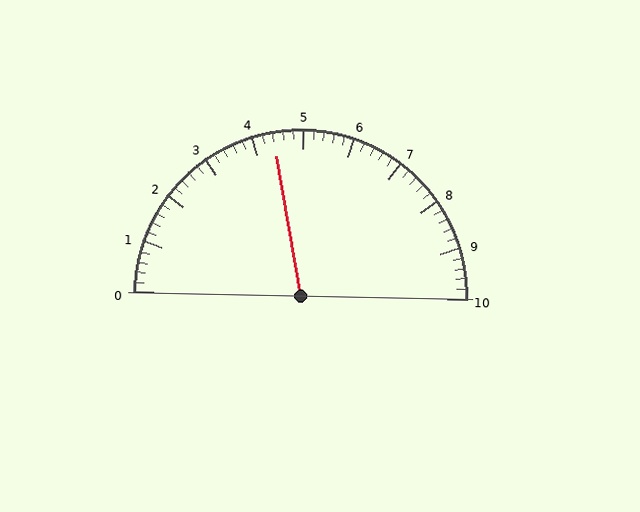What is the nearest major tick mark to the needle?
The nearest major tick mark is 4.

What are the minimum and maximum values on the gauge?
The gauge ranges from 0 to 10.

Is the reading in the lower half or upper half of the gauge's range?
The reading is in the lower half of the range (0 to 10).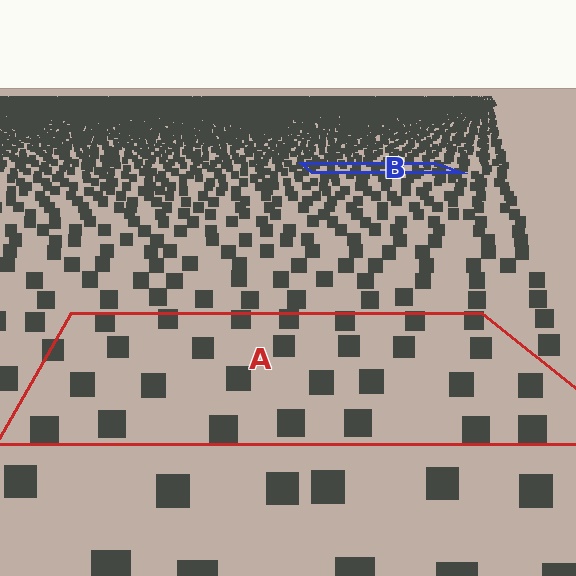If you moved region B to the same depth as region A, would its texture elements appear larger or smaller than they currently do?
They would appear larger. At a closer depth, the same texture elements are projected at a bigger on-screen size.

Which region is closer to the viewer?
Region A is closer. The texture elements there are larger and more spread out.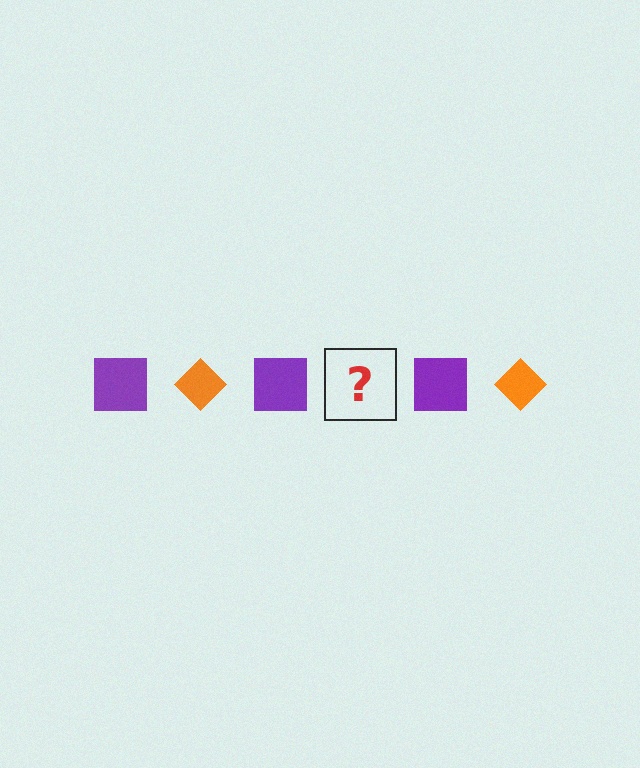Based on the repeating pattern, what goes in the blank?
The blank should be an orange diamond.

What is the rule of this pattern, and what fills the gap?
The rule is that the pattern alternates between purple square and orange diamond. The gap should be filled with an orange diamond.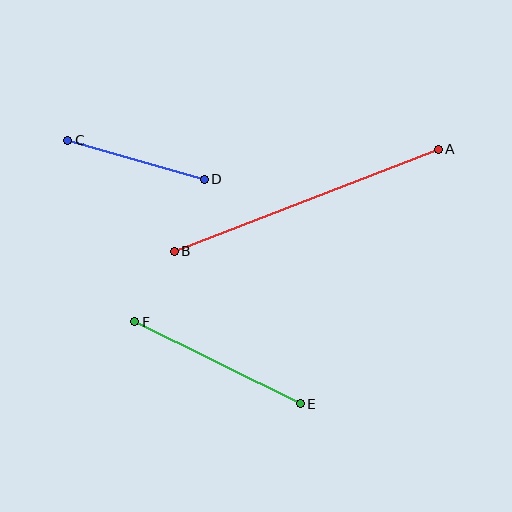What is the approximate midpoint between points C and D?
The midpoint is at approximately (136, 160) pixels.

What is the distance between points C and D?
The distance is approximately 142 pixels.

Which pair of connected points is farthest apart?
Points A and B are farthest apart.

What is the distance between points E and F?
The distance is approximately 185 pixels.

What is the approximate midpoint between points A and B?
The midpoint is at approximately (306, 200) pixels.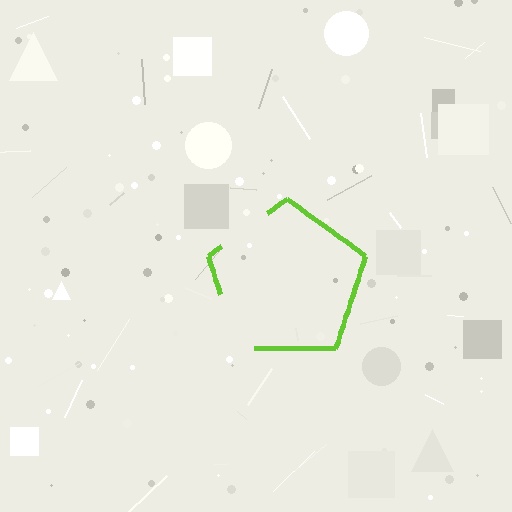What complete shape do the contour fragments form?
The contour fragments form a pentagon.